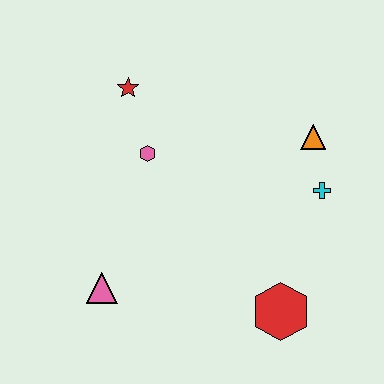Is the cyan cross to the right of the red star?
Yes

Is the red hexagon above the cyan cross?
No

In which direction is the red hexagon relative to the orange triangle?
The red hexagon is below the orange triangle.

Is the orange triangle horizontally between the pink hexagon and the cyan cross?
Yes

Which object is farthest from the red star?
The red hexagon is farthest from the red star.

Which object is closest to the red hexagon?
The cyan cross is closest to the red hexagon.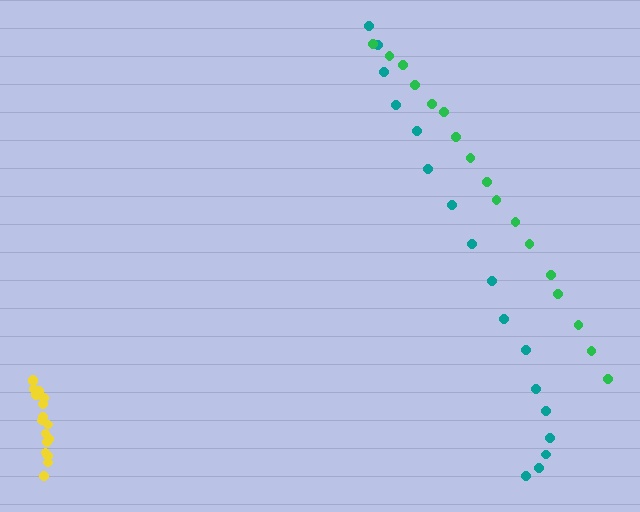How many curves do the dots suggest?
There are 3 distinct paths.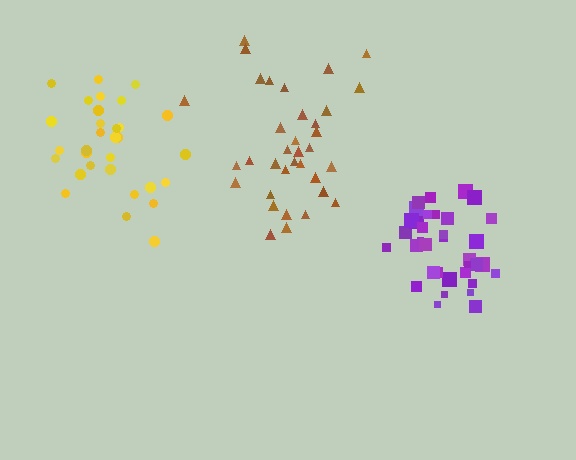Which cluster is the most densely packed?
Purple.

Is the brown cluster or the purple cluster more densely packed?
Purple.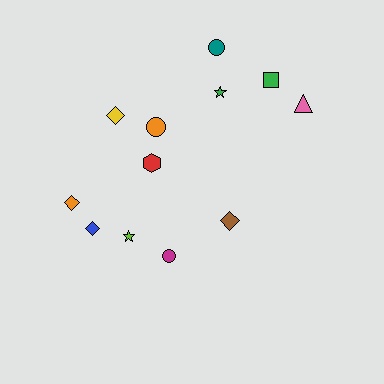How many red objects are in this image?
There is 1 red object.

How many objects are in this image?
There are 12 objects.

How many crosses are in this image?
There are no crosses.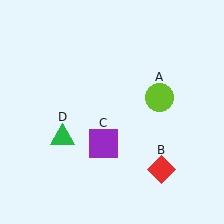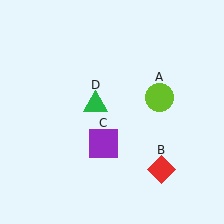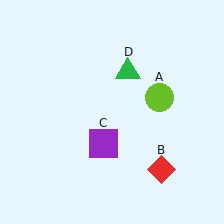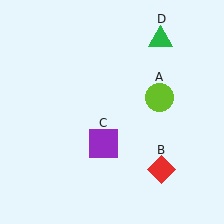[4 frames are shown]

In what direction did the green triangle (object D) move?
The green triangle (object D) moved up and to the right.